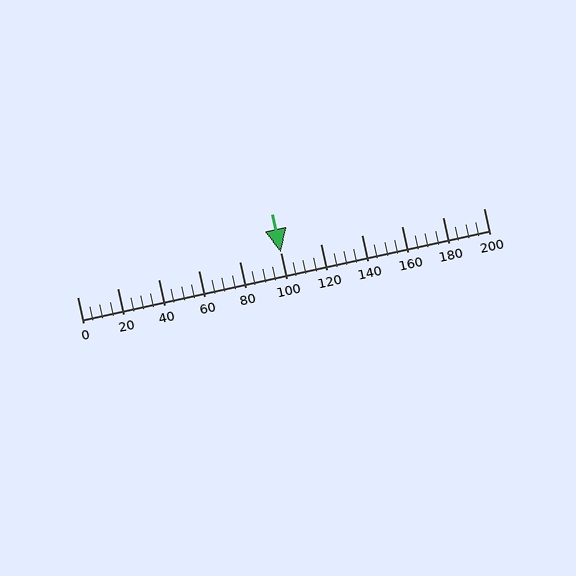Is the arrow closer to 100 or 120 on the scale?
The arrow is closer to 100.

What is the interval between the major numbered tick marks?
The major tick marks are spaced 20 units apart.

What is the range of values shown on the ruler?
The ruler shows values from 0 to 200.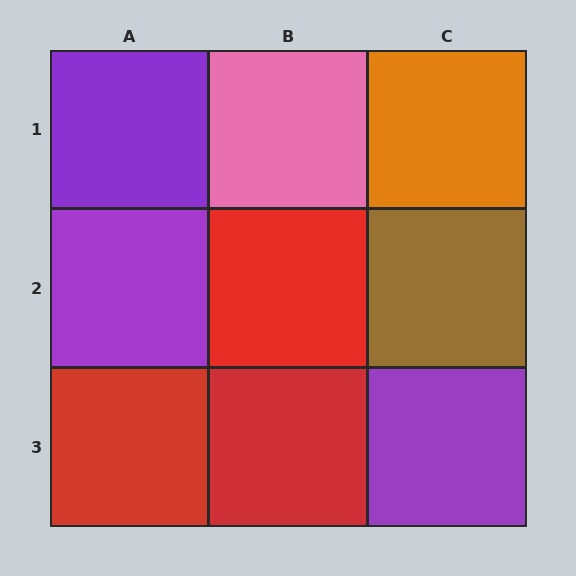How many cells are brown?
1 cell is brown.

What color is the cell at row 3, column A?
Red.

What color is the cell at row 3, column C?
Purple.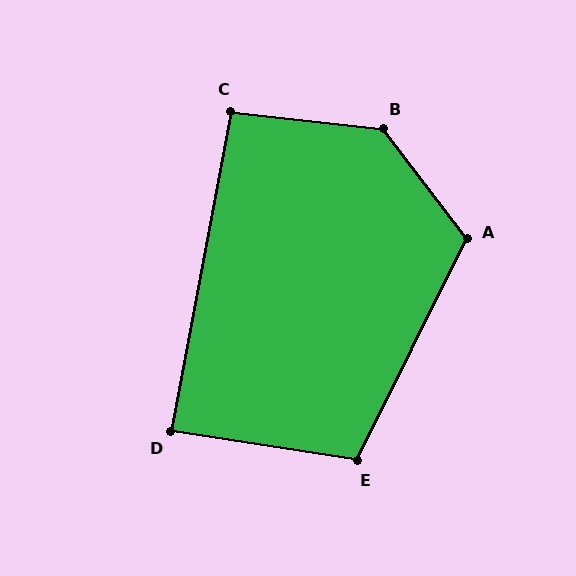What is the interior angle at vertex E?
Approximately 108 degrees (obtuse).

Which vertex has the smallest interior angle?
D, at approximately 88 degrees.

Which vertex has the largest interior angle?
B, at approximately 134 degrees.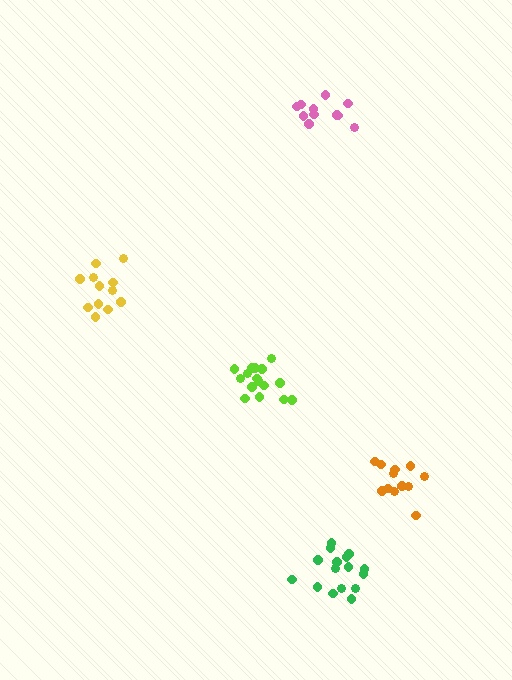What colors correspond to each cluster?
The clusters are colored: pink, orange, green, yellow, lime.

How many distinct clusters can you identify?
There are 5 distinct clusters.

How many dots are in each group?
Group 1: 11 dots, Group 2: 12 dots, Group 3: 16 dots, Group 4: 12 dots, Group 5: 16 dots (67 total).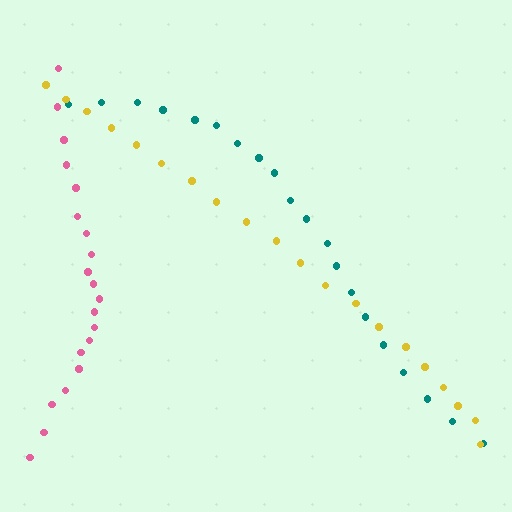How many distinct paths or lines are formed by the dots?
There are 3 distinct paths.